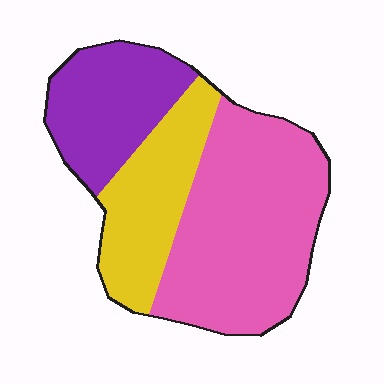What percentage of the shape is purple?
Purple covers around 25% of the shape.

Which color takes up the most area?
Pink, at roughly 50%.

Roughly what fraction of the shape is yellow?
Yellow covers roughly 25% of the shape.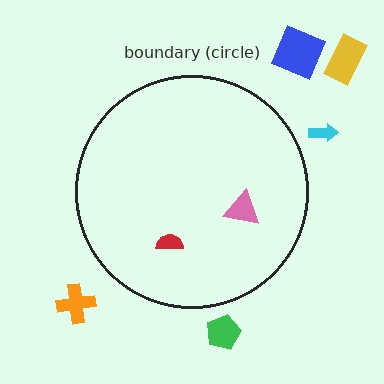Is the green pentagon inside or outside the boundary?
Outside.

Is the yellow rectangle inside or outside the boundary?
Outside.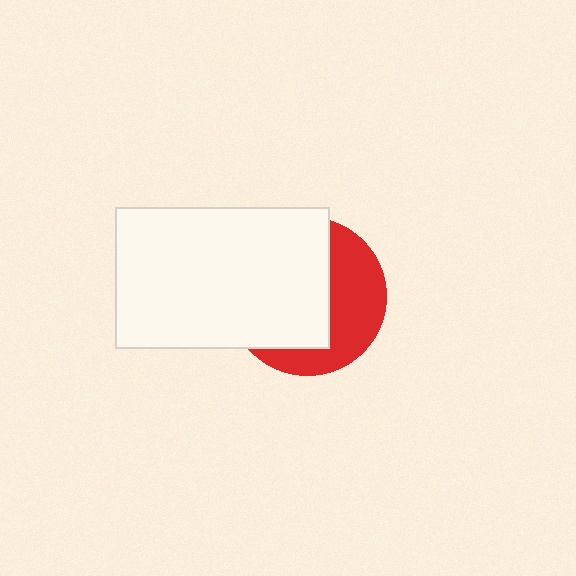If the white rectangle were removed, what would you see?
You would see the complete red circle.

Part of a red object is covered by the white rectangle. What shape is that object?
It is a circle.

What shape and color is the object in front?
The object in front is a white rectangle.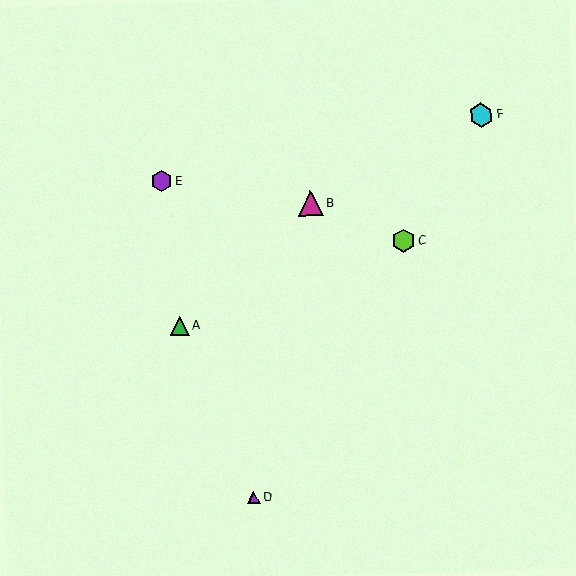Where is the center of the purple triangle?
The center of the purple triangle is at (254, 497).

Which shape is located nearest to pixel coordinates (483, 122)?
The cyan hexagon (labeled F) at (481, 115) is nearest to that location.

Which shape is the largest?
The magenta triangle (labeled B) is the largest.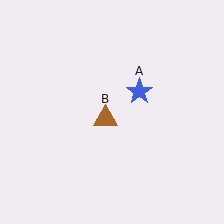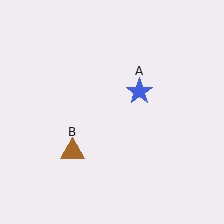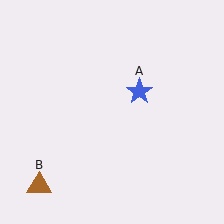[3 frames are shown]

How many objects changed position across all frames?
1 object changed position: brown triangle (object B).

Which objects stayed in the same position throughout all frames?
Blue star (object A) remained stationary.